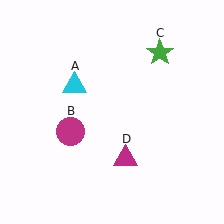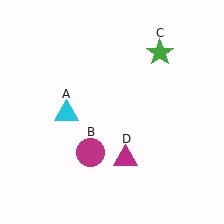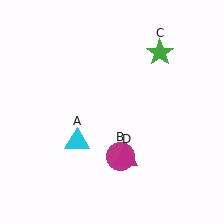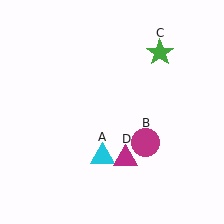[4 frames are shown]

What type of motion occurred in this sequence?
The cyan triangle (object A), magenta circle (object B) rotated counterclockwise around the center of the scene.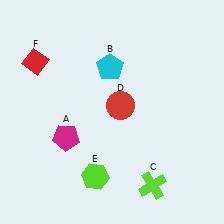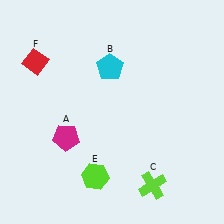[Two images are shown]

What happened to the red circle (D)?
The red circle (D) was removed in Image 2. It was in the top-right area of Image 1.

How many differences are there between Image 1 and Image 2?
There is 1 difference between the two images.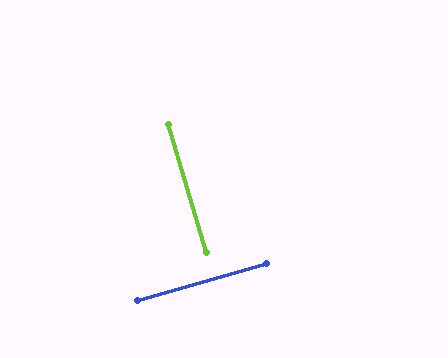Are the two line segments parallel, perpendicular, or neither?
Perpendicular — they meet at approximately 89°.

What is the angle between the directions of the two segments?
Approximately 89 degrees.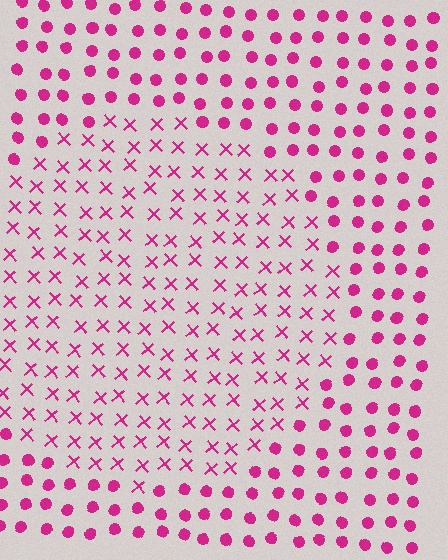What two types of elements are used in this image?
The image uses X marks inside the circle region and circles outside it.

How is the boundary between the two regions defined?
The boundary is defined by a change in element shape: X marks inside vs. circles outside. All elements share the same color and spacing.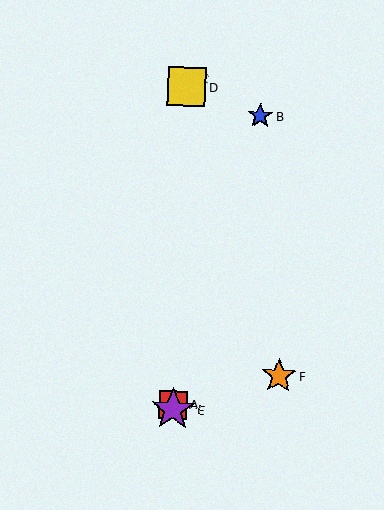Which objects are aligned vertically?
Objects A, C, D, E are aligned vertically.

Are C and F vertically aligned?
No, C is at x≈187 and F is at x≈279.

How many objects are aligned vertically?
4 objects (A, C, D, E) are aligned vertically.